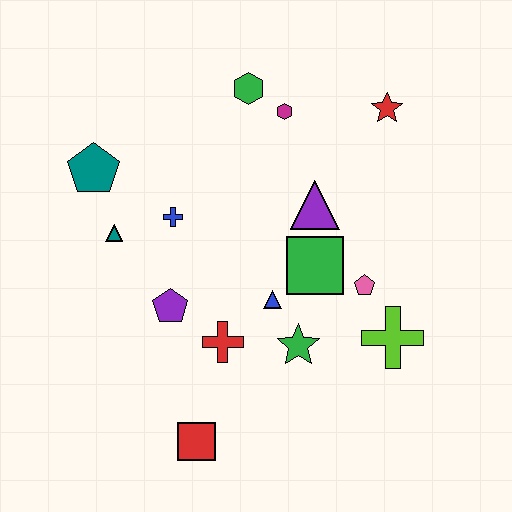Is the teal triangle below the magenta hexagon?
Yes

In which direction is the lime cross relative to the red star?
The lime cross is below the red star.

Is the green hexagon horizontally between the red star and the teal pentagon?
Yes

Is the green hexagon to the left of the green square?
Yes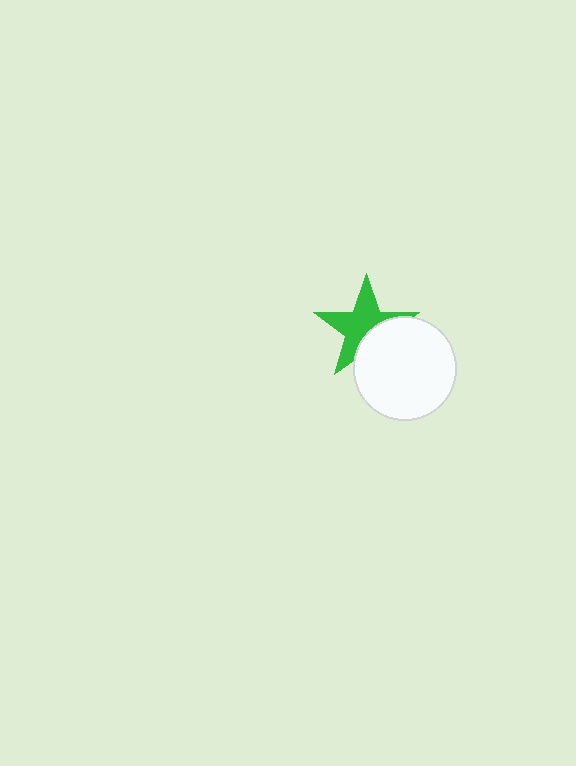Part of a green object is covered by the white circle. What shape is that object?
It is a star.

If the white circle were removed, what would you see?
You would see the complete green star.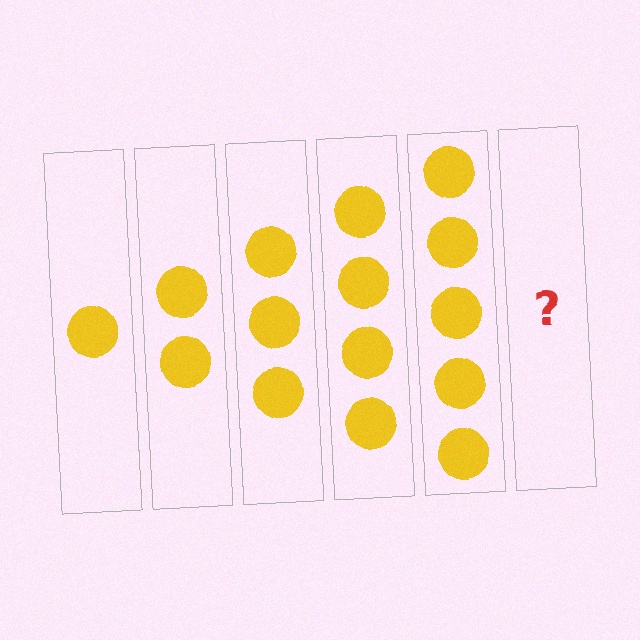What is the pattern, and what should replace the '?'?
The pattern is that each step adds one more circle. The '?' should be 6 circles.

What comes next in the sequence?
The next element should be 6 circles.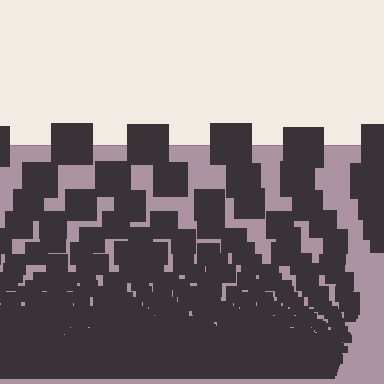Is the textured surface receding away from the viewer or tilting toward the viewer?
The surface appears to tilt toward the viewer. Texture elements get larger and sparser toward the top.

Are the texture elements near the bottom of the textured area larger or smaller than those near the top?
Smaller. The gradient is inverted — elements near the bottom are smaller and denser.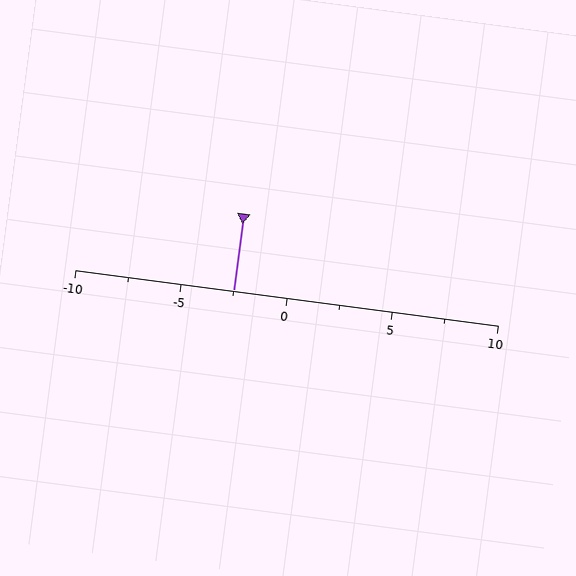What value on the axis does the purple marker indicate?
The marker indicates approximately -2.5.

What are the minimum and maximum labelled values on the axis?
The axis runs from -10 to 10.